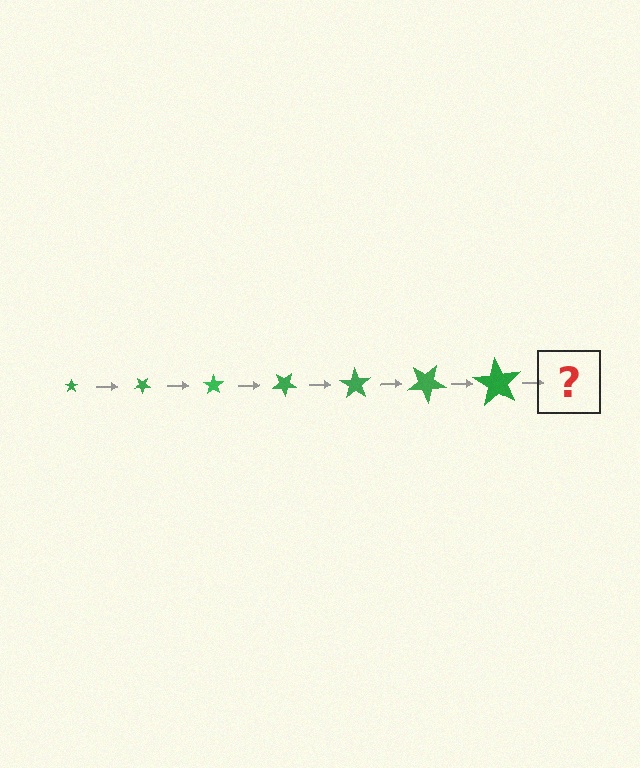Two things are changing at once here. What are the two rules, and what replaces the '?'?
The two rules are that the star grows larger each step and it rotates 35 degrees each step. The '?' should be a star, larger than the previous one and rotated 245 degrees from the start.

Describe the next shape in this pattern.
It should be a star, larger than the previous one and rotated 245 degrees from the start.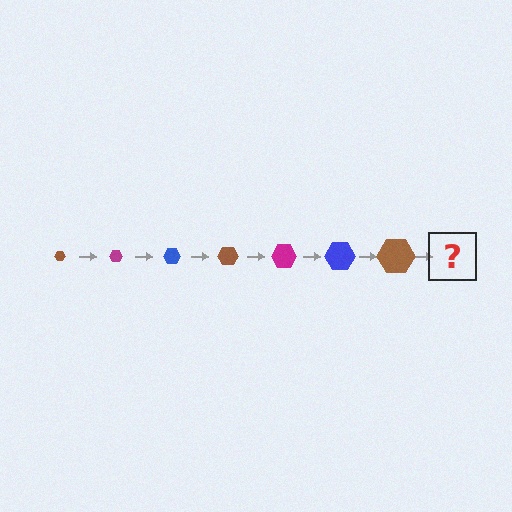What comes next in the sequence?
The next element should be a magenta hexagon, larger than the previous one.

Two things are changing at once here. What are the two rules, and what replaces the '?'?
The two rules are that the hexagon grows larger each step and the color cycles through brown, magenta, and blue. The '?' should be a magenta hexagon, larger than the previous one.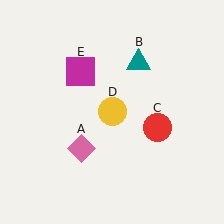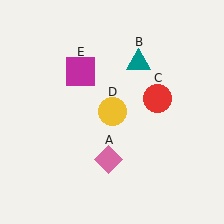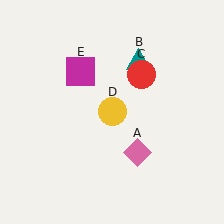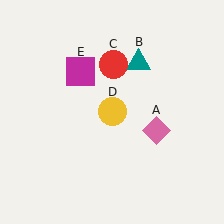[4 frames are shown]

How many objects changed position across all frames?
2 objects changed position: pink diamond (object A), red circle (object C).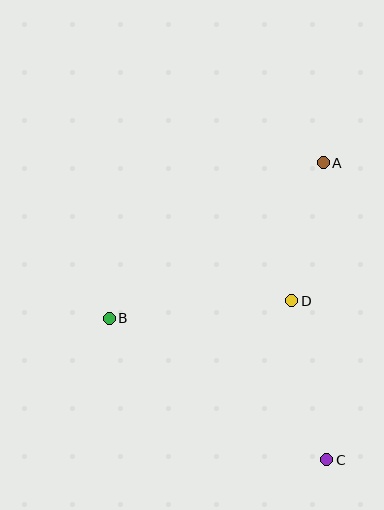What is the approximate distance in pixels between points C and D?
The distance between C and D is approximately 163 pixels.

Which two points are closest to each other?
Points A and D are closest to each other.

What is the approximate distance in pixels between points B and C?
The distance between B and C is approximately 259 pixels.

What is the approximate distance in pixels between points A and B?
The distance between A and B is approximately 265 pixels.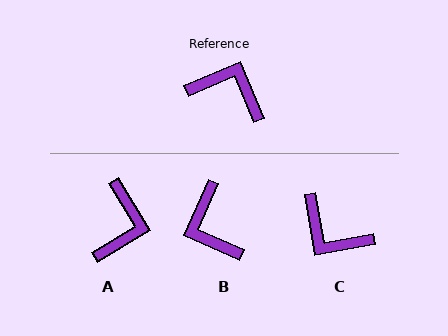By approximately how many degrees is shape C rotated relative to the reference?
Approximately 167 degrees counter-clockwise.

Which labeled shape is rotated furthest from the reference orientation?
C, about 167 degrees away.